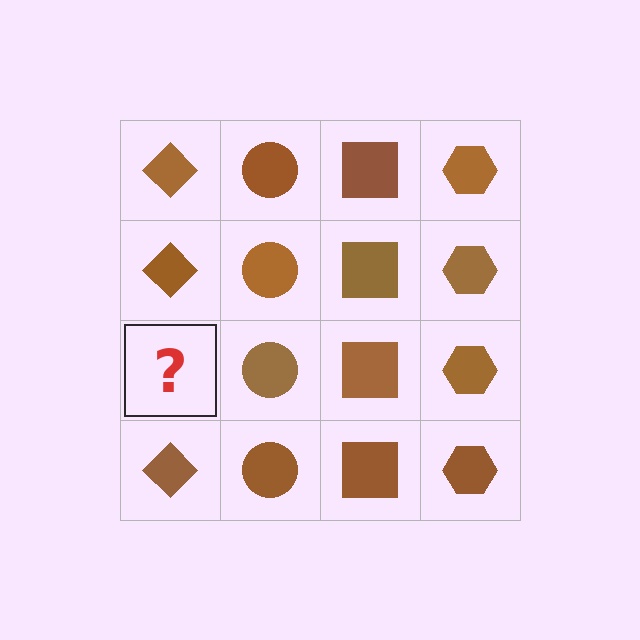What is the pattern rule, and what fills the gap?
The rule is that each column has a consistent shape. The gap should be filled with a brown diamond.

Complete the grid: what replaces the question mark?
The question mark should be replaced with a brown diamond.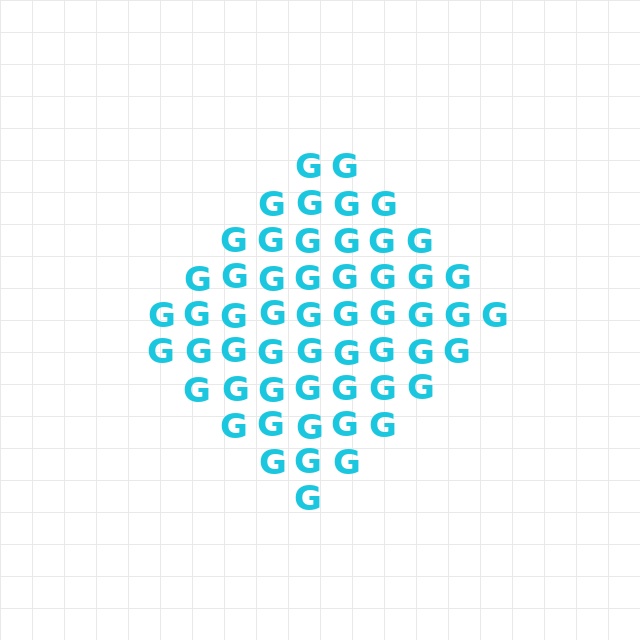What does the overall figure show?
The overall figure shows a diamond.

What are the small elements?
The small elements are letter G's.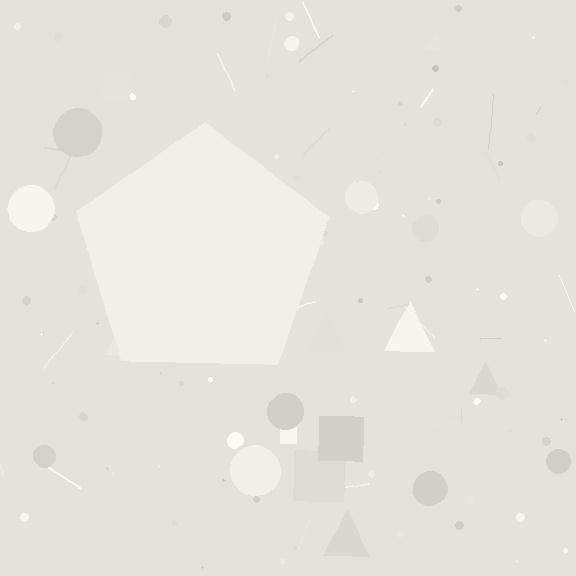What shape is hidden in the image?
A pentagon is hidden in the image.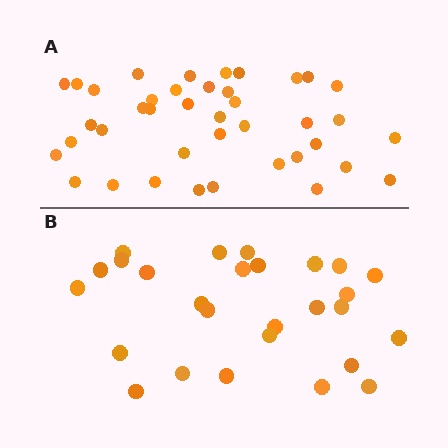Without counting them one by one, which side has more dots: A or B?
Region A (the top region) has more dots.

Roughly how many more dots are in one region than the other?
Region A has approximately 15 more dots than region B.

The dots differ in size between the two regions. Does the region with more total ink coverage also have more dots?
No. Region B has more total ink coverage because its dots are larger, but region A actually contains more individual dots. Total area can be misleading — the number of items is what matters here.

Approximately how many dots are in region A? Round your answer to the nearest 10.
About 40 dots.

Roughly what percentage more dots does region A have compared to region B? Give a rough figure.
About 50% more.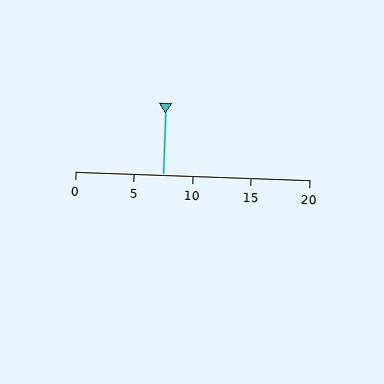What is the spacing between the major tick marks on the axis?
The major ticks are spaced 5 apart.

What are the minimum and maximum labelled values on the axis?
The axis runs from 0 to 20.